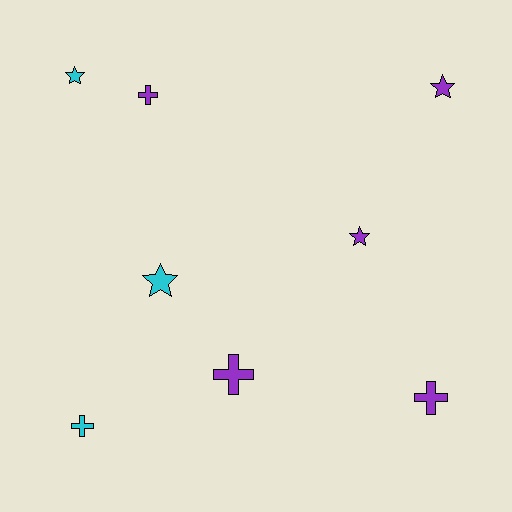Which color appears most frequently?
Purple, with 5 objects.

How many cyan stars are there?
There are 2 cyan stars.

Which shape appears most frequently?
Cross, with 4 objects.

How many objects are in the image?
There are 8 objects.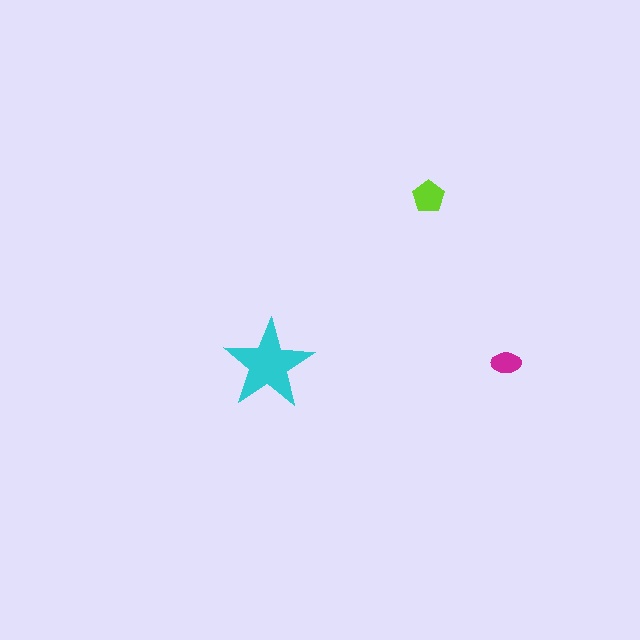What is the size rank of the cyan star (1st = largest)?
1st.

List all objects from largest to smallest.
The cyan star, the lime pentagon, the magenta ellipse.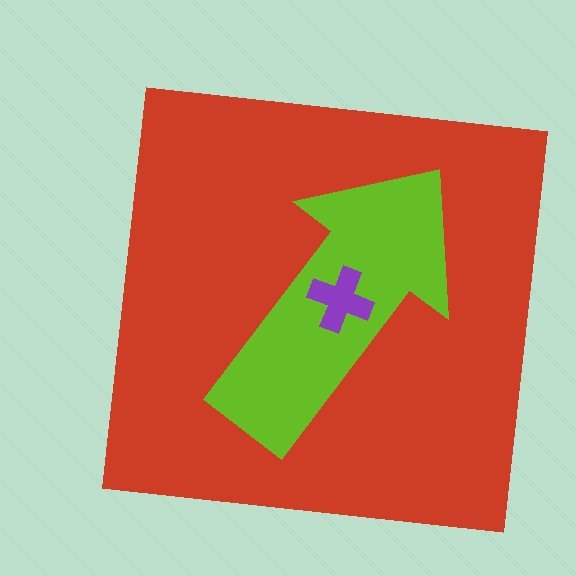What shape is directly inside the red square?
The lime arrow.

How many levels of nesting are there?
3.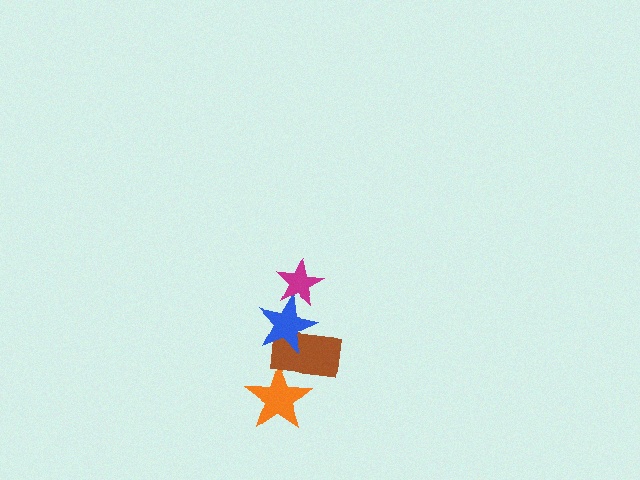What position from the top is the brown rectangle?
The brown rectangle is 3rd from the top.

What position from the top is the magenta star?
The magenta star is 1st from the top.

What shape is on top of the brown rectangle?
The blue star is on top of the brown rectangle.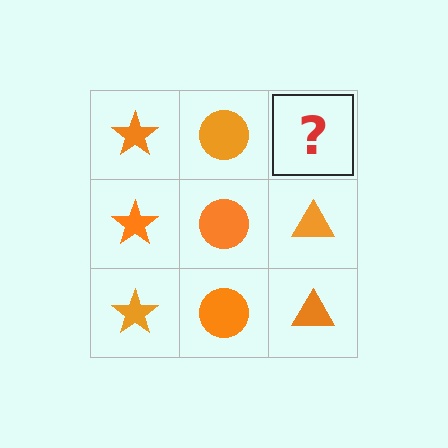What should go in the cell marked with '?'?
The missing cell should contain an orange triangle.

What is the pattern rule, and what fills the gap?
The rule is that each column has a consistent shape. The gap should be filled with an orange triangle.